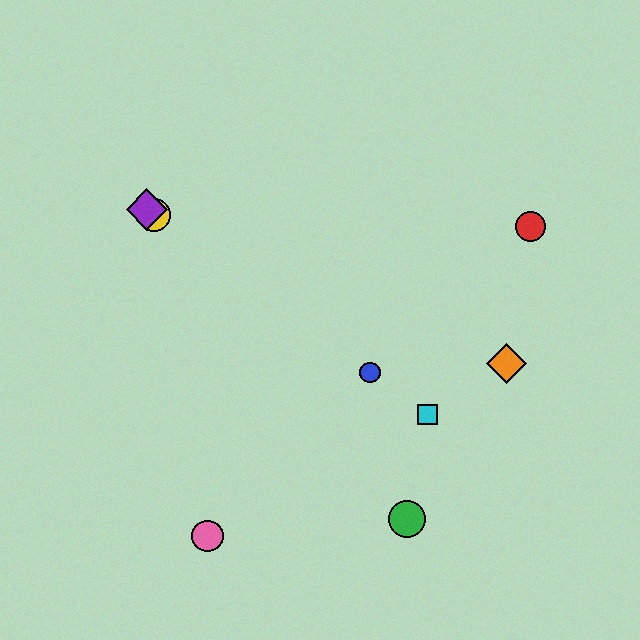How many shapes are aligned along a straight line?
4 shapes (the blue circle, the yellow circle, the purple diamond, the cyan square) are aligned along a straight line.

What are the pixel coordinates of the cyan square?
The cyan square is at (427, 415).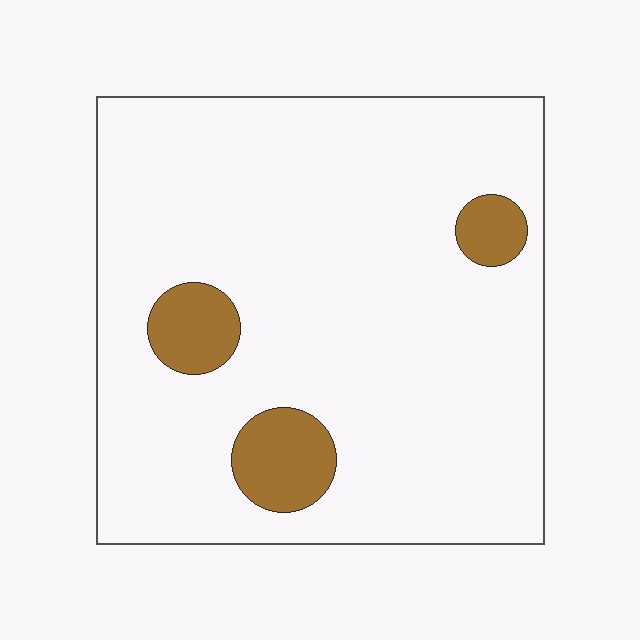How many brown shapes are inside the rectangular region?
3.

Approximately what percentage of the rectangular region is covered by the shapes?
Approximately 10%.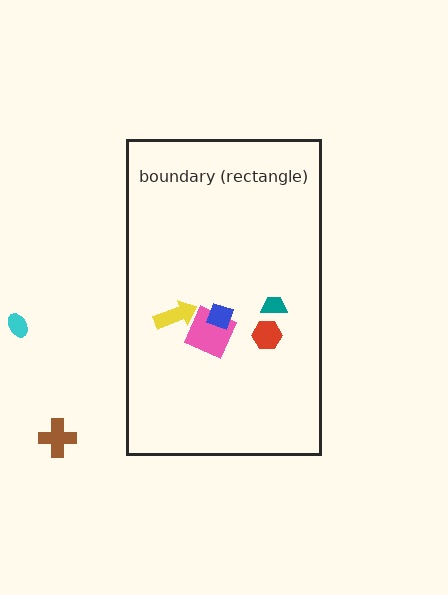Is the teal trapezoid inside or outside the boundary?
Inside.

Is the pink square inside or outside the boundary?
Inside.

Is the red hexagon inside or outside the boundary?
Inside.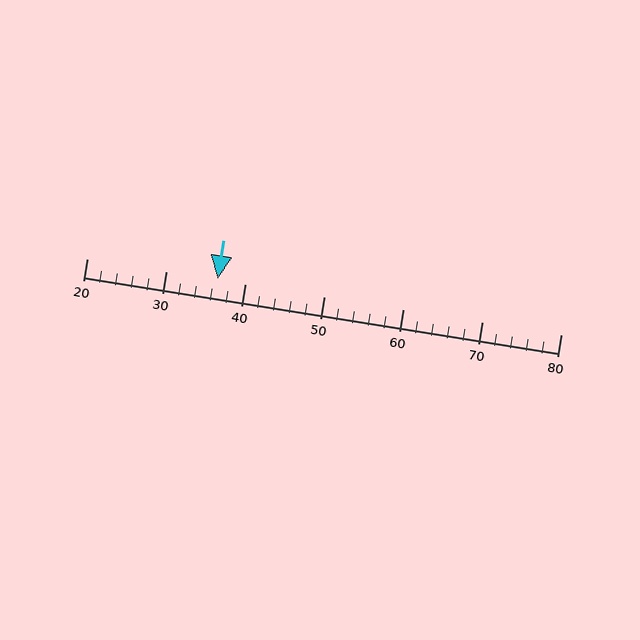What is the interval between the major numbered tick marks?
The major tick marks are spaced 10 units apart.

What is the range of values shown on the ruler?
The ruler shows values from 20 to 80.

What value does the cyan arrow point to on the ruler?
The cyan arrow points to approximately 37.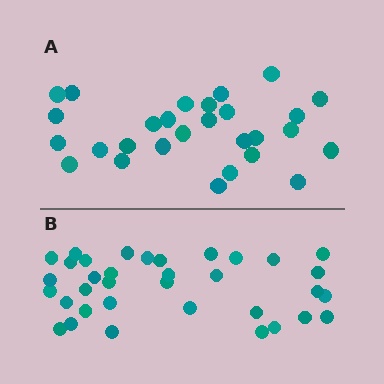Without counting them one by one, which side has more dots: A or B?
Region B (the bottom region) has more dots.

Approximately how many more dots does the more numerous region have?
Region B has roughly 8 or so more dots than region A.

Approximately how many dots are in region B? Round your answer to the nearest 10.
About 40 dots. (The exact count is 35, which rounds to 40.)